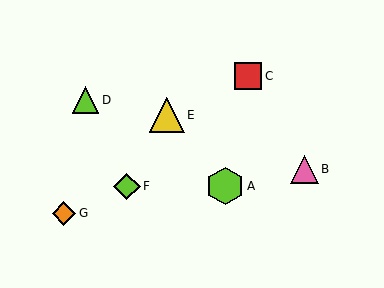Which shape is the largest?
The lime hexagon (labeled A) is the largest.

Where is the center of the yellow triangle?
The center of the yellow triangle is at (167, 115).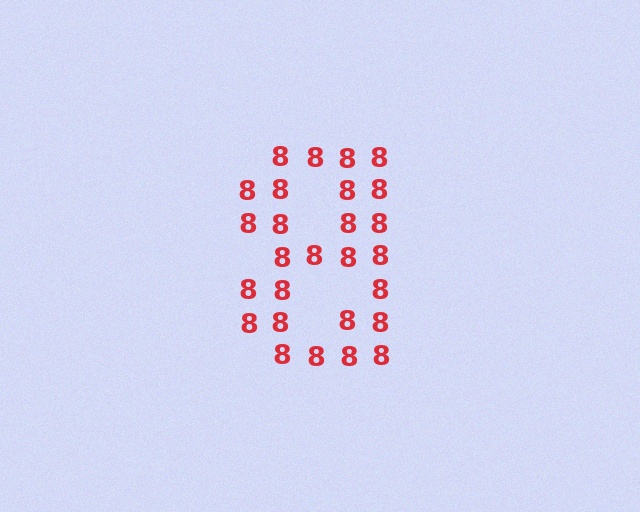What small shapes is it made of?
It is made of small digit 8's.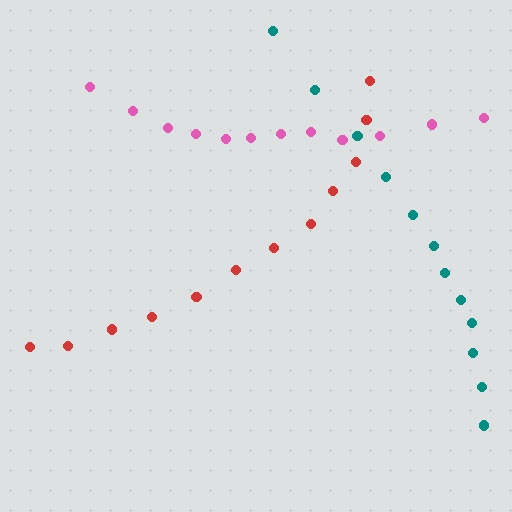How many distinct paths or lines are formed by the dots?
There are 3 distinct paths.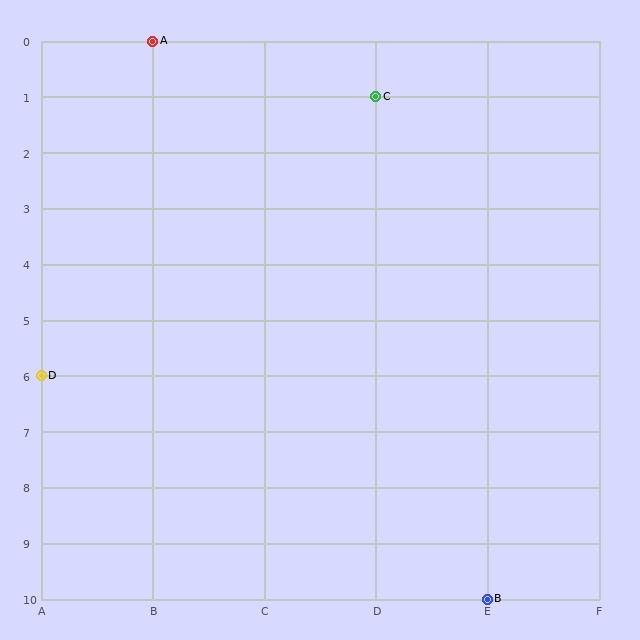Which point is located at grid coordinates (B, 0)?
Point A is at (B, 0).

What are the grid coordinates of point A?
Point A is at grid coordinates (B, 0).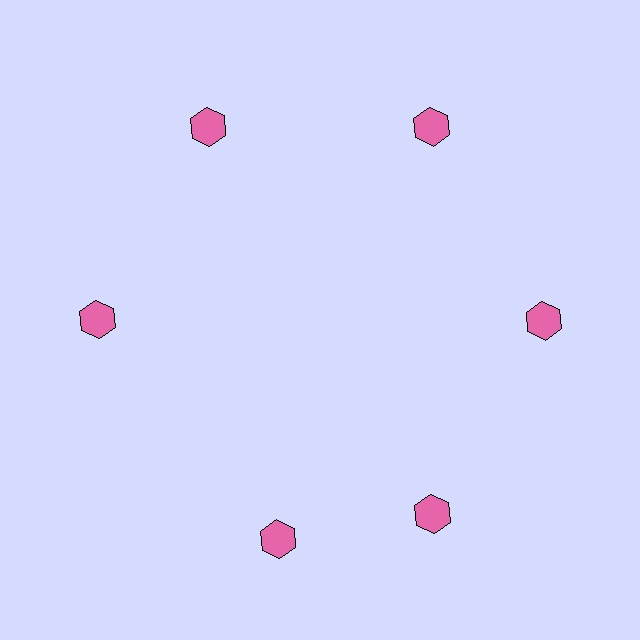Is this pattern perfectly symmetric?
No. The 6 pink hexagons are arranged in a ring, but one element near the 7 o'clock position is rotated out of alignment along the ring, breaking the 6-fold rotational symmetry.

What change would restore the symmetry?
The symmetry would be restored by rotating it back into even spacing with its neighbors so that all 6 hexagons sit at equal angles and equal distance from the center.